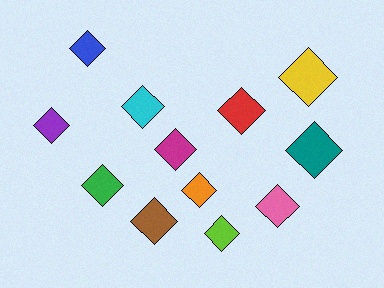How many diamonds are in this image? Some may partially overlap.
There are 12 diamonds.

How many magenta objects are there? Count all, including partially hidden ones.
There is 1 magenta object.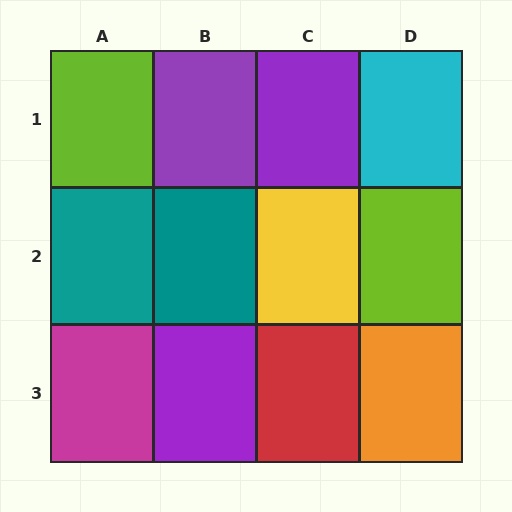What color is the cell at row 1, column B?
Purple.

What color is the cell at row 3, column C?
Red.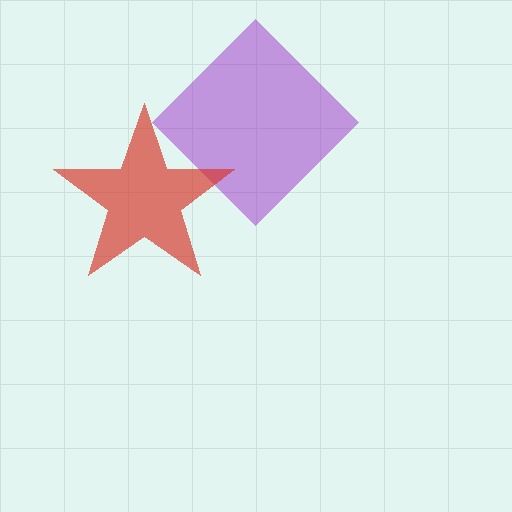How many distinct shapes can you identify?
There are 2 distinct shapes: a purple diamond, a red star.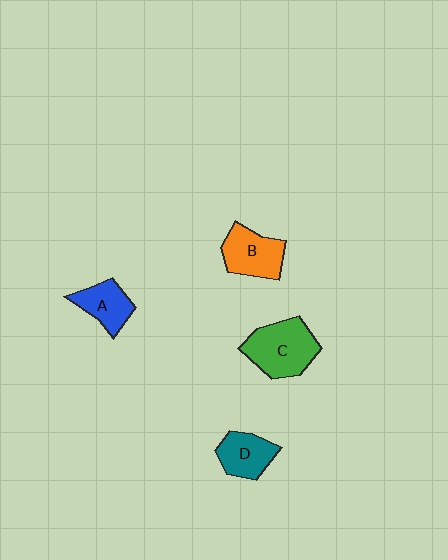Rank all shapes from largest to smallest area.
From largest to smallest: C (green), B (orange), D (teal), A (blue).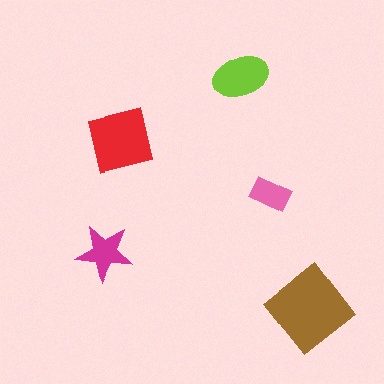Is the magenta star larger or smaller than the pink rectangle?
Larger.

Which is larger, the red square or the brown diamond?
The brown diamond.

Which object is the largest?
The brown diamond.